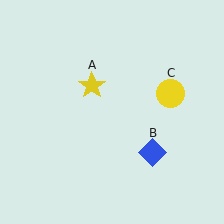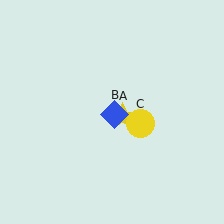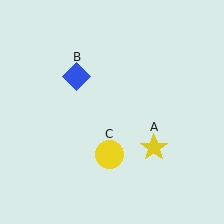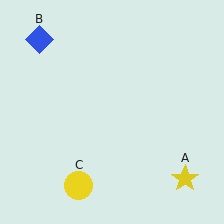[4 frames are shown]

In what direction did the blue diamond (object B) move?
The blue diamond (object B) moved up and to the left.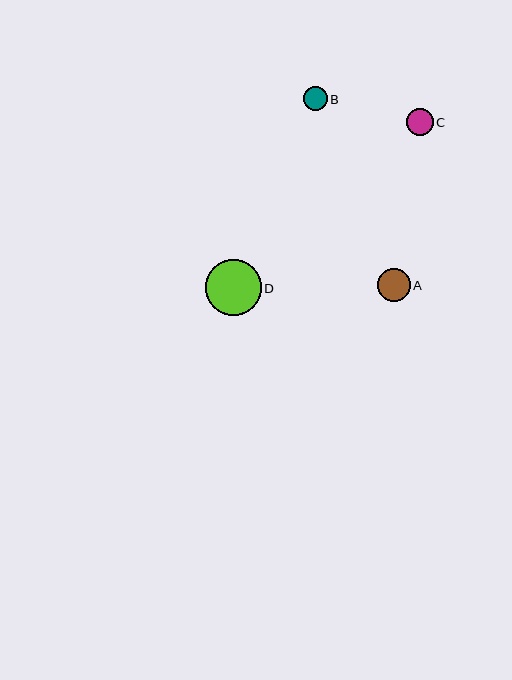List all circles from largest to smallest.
From largest to smallest: D, A, C, B.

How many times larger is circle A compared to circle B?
Circle A is approximately 1.4 times the size of circle B.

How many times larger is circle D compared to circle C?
Circle D is approximately 2.1 times the size of circle C.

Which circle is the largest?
Circle D is the largest with a size of approximately 56 pixels.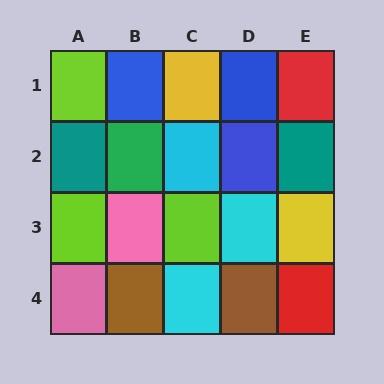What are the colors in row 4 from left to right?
Pink, brown, cyan, brown, red.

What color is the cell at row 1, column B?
Blue.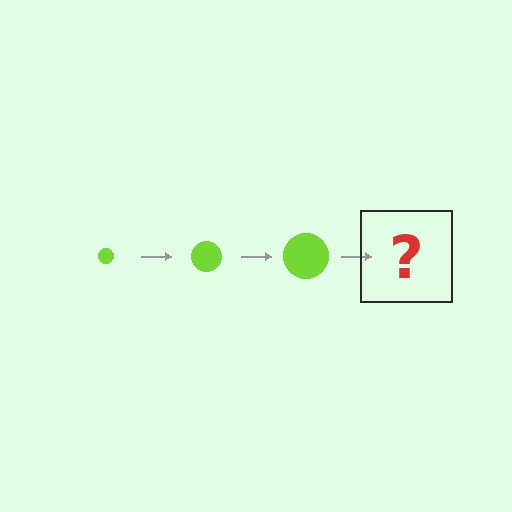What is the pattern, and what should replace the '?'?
The pattern is that the circle gets progressively larger each step. The '?' should be a lime circle, larger than the previous one.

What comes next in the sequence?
The next element should be a lime circle, larger than the previous one.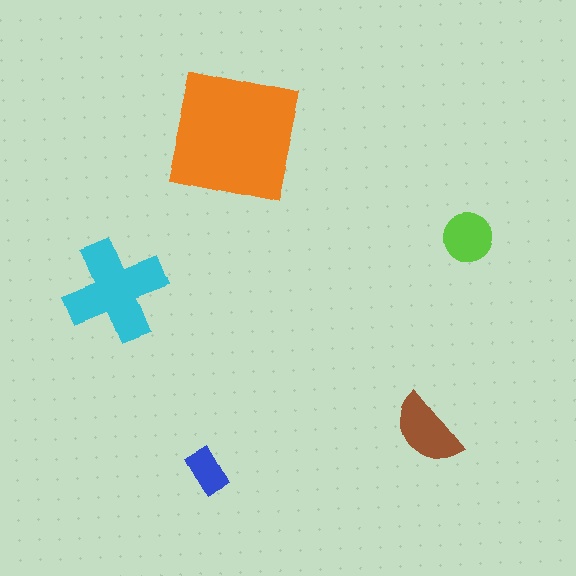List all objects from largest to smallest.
The orange square, the cyan cross, the brown semicircle, the lime circle, the blue rectangle.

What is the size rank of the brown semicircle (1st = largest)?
3rd.